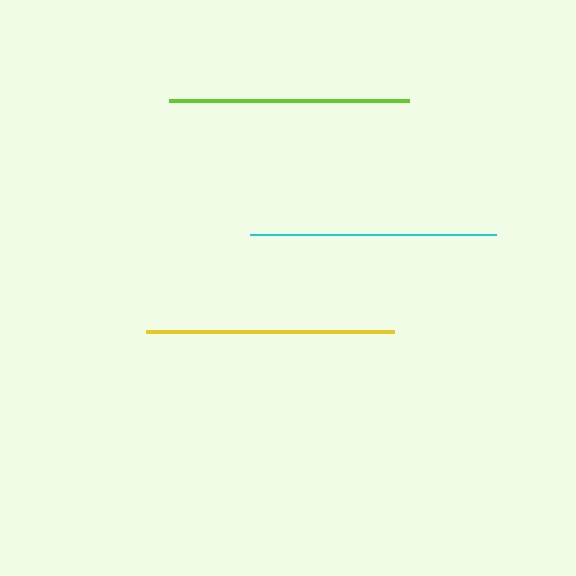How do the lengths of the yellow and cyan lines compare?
The yellow and cyan lines are approximately the same length.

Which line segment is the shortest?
The lime line is the shortest at approximately 240 pixels.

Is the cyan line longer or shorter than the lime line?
The cyan line is longer than the lime line.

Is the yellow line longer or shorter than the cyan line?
The yellow line is longer than the cyan line.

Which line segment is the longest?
The yellow line is the longest at approximately 248 pixels.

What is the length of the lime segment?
The lime segment is approximately 240 pixels long.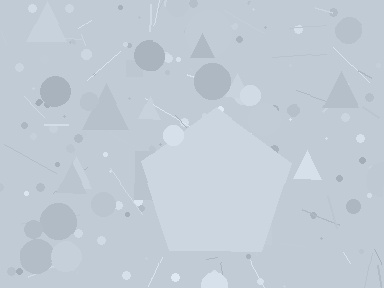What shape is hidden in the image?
A pentagon is hidden in the image.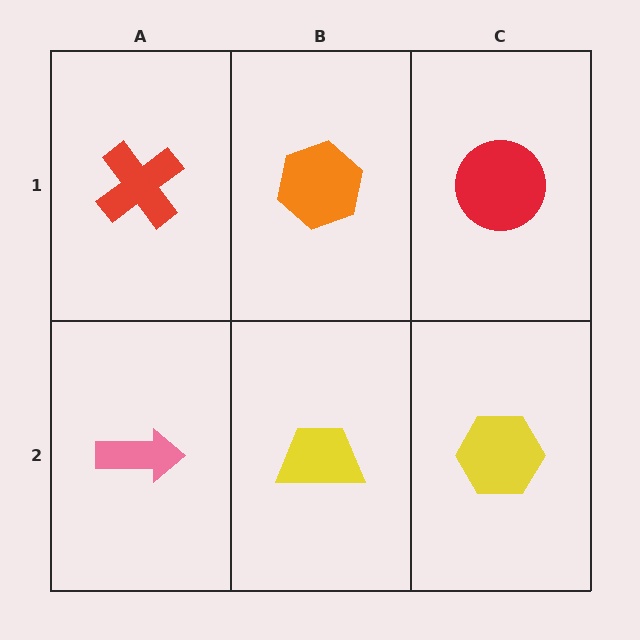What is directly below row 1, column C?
A yellow hexagon.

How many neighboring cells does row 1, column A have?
2.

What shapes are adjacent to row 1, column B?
A yellow trapezoid (row 2, column B), a red cross (row 1, column A), a red circle (row 1, column C).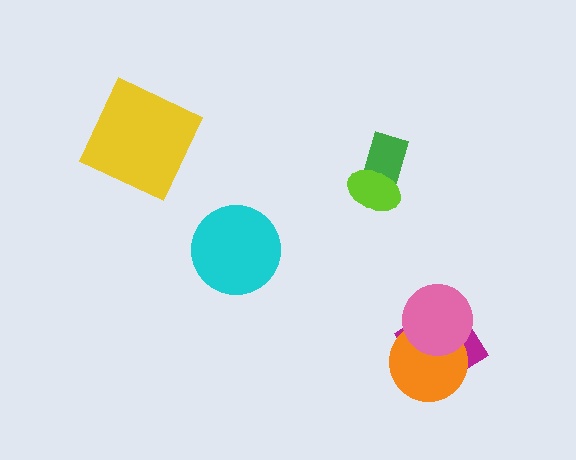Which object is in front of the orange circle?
The pink circle is in front of the orange circle.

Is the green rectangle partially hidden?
Yes, it is partially covered by another shape.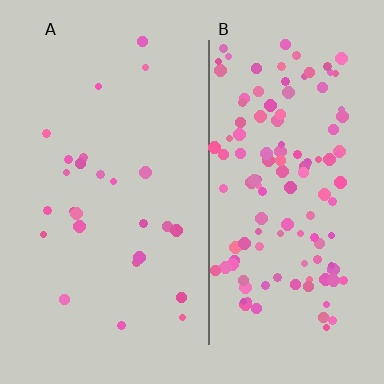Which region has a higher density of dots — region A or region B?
B (the right).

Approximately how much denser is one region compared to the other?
Approximately 4.8× — region B over region A.